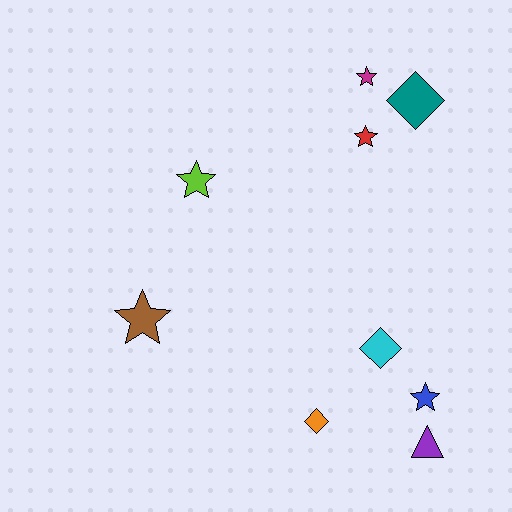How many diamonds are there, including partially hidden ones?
There are 3 diamonds.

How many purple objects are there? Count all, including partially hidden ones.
There is 1 purple object.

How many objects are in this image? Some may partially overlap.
There are 9 objects.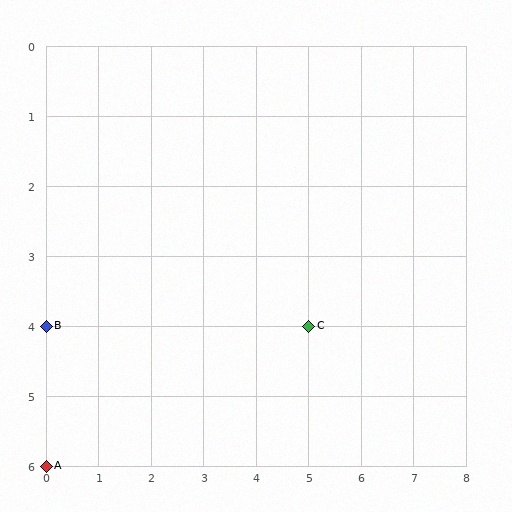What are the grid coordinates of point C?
Point C is at grid coordinates (5, 4).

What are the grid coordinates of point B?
Point B is at grid coordinates (0, 4).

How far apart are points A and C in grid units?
Points A and C are 5 columns and 2 rows apart (about 5.4 grid units diagonally).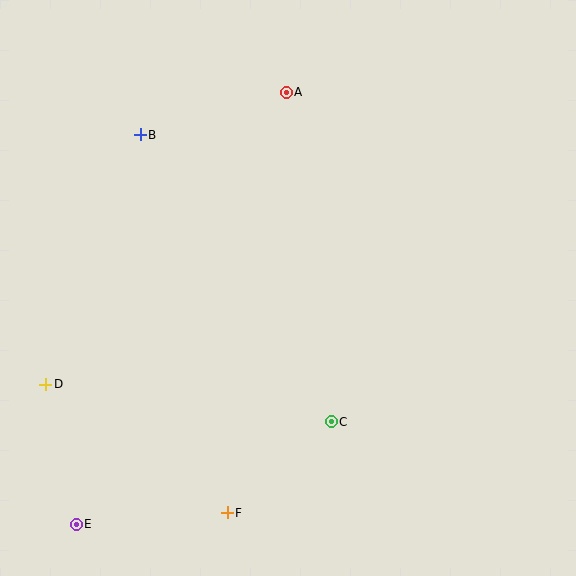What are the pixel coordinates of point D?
Point D is at (46, 384).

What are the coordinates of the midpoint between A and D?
The midpoint between A and D is at (166, 238).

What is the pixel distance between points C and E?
The distance between C and E is 275 pixels.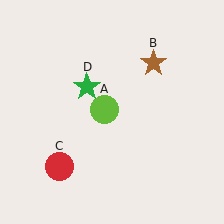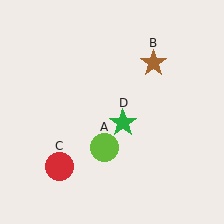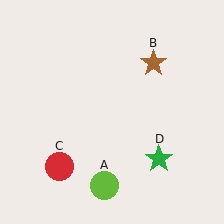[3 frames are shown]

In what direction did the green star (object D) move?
The green star (object D) moved down and to the right.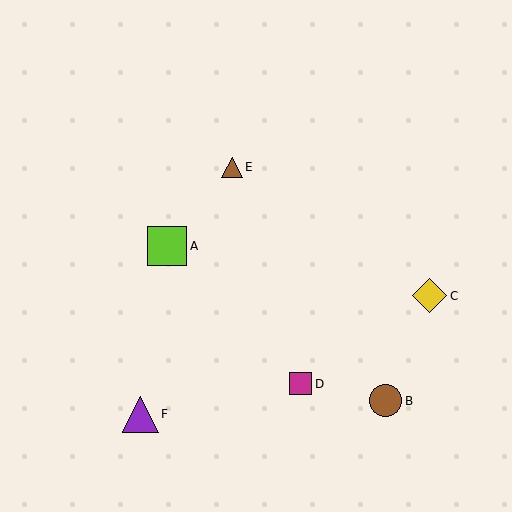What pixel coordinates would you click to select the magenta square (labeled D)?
Click at (301, 384) to select the magenta square D.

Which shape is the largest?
The lime square (labeled A) is the largest.